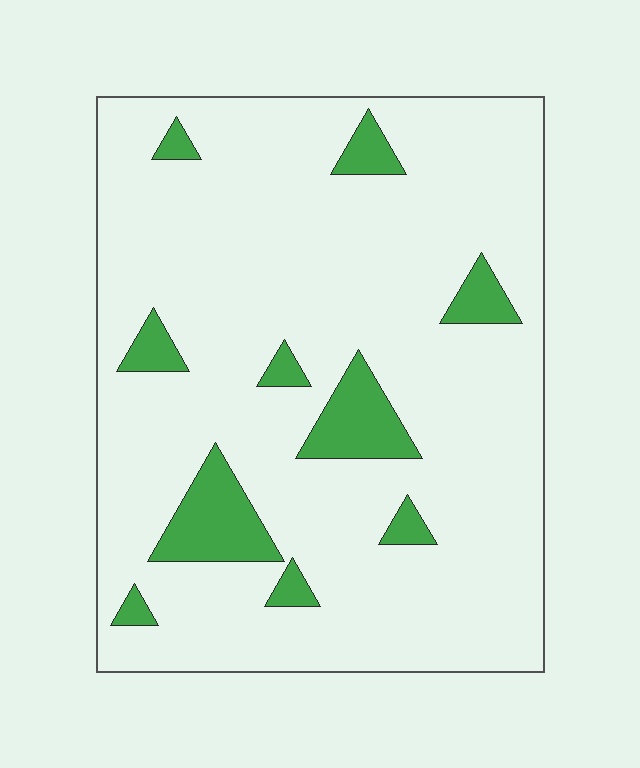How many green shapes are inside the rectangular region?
10.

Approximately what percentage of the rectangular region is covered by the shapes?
Approximately 10%.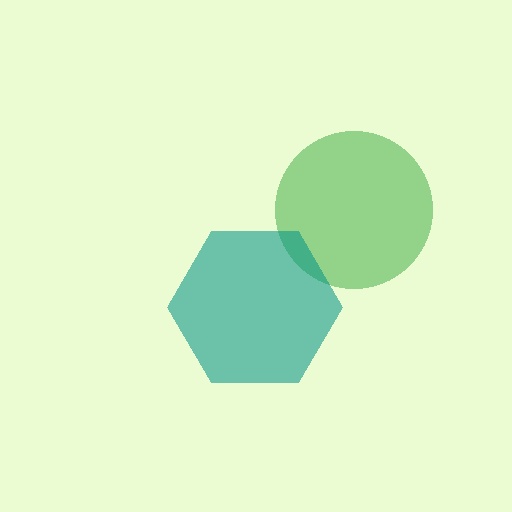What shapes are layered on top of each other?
The layered shapes are: a green circle, a teal hexagon.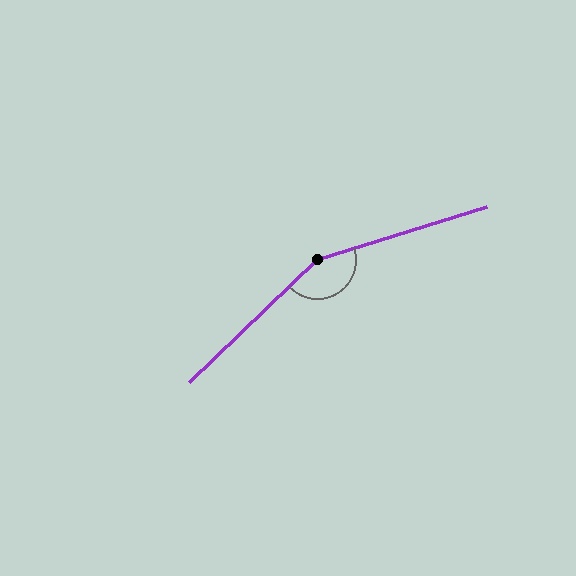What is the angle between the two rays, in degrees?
Approximately 154 degrees.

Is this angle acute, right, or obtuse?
It is obtuse.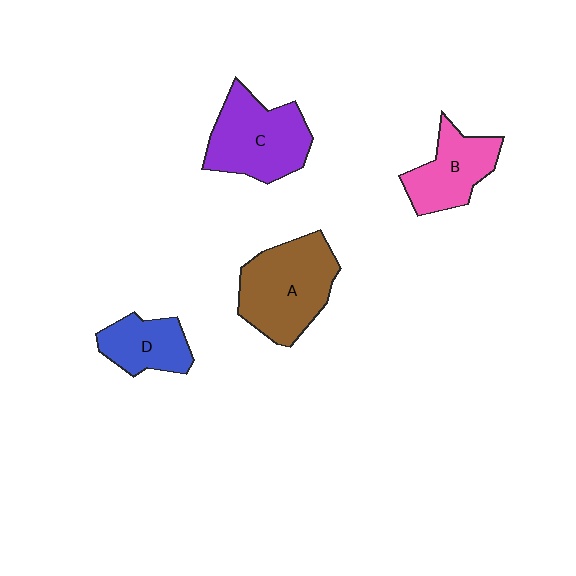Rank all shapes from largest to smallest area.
From largest to smallest: A (brown), C (purple), B (pink), D (blue).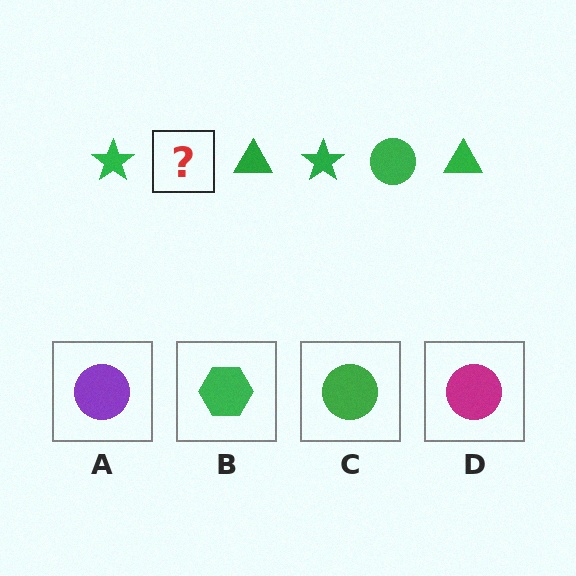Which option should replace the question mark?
Option C.